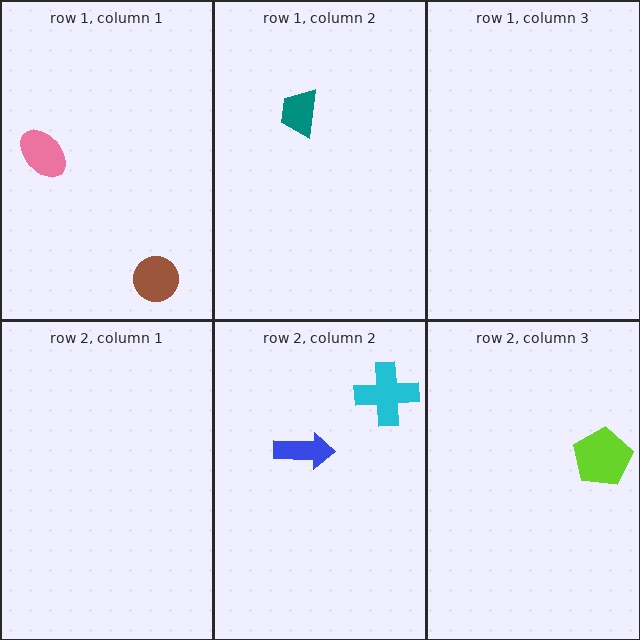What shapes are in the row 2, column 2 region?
The cyan cross, the blue arrow.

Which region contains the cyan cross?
The row 2, column 2 region.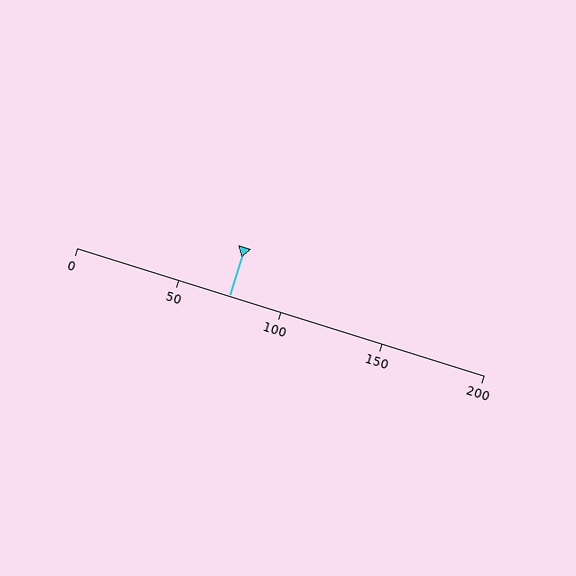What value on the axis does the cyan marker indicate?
The marker indicates approximately 75.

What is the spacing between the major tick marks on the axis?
The major ticks are spaced 50 apart.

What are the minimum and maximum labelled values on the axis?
The axis runs from 0 to 200.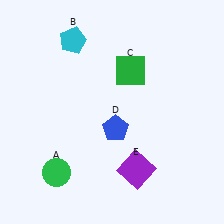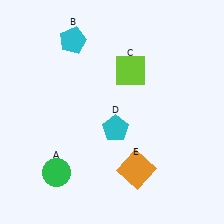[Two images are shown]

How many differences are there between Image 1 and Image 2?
There are 3 differences between the two images.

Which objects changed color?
C changed from green to lime. D changed from blue to cyan. E changed from purple to orange.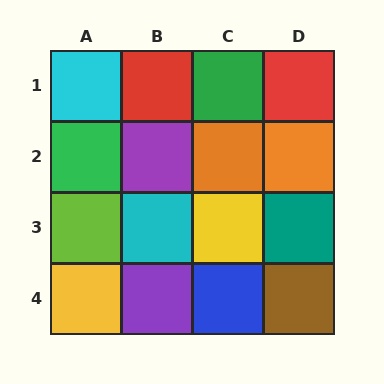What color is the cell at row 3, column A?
Lime.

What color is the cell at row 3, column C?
Yellow.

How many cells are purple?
2 cells are purple.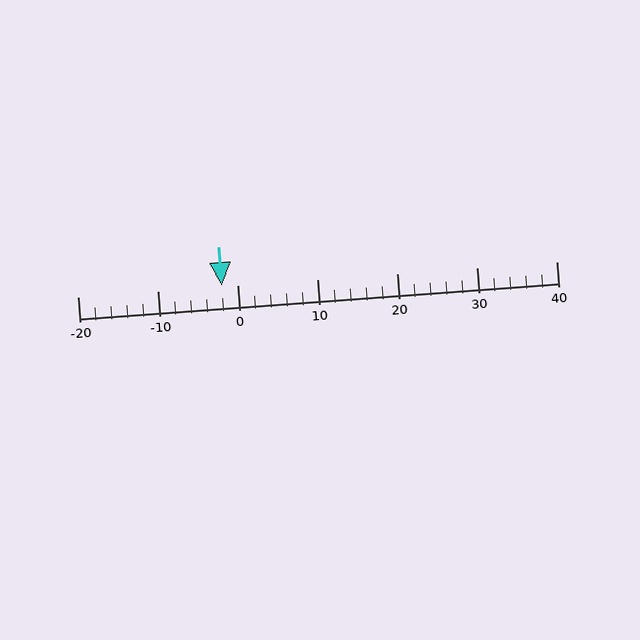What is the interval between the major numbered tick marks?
The major tick marks are spaced 10 units apart.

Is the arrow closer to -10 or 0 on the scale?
The arrow is closer to 0.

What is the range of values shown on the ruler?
The ruler shows values from -20 to 40.